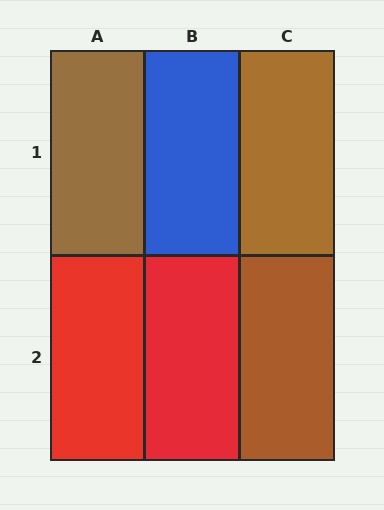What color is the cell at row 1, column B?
Blue.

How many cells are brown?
3 cells are brown.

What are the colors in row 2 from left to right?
Red, red, brown.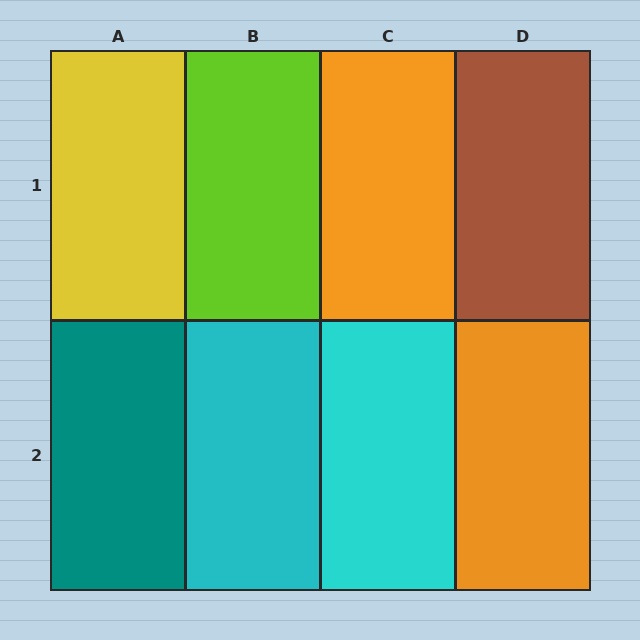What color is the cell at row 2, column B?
Cyan.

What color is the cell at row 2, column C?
Cyan.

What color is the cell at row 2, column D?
Orange.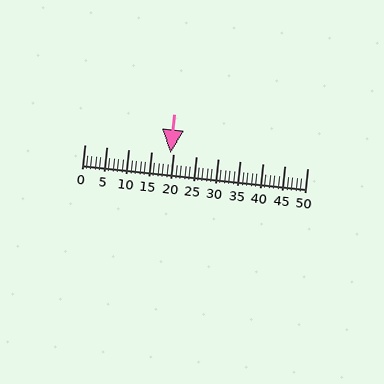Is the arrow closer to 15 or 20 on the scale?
The arrow is closer to 20.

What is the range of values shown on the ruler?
The ruler shows values from 0 to 50.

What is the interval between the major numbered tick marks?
The major tick marks are spaced 5 units apart.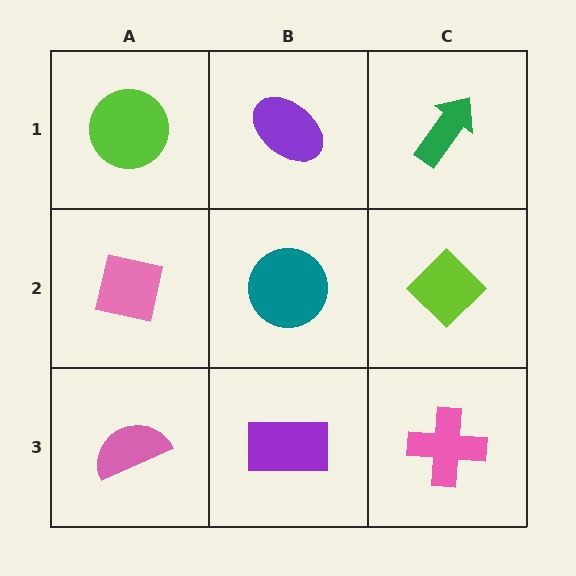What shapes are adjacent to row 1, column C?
A lime diamond (row 2, column C), a purple ellipse (row 1, column B).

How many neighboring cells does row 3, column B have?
3.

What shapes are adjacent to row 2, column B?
A purple ellipse (row 1, column B), a purple rectangle (row 3, column B), a pink square (row 2, column A), a lime diamond (row 2, column C).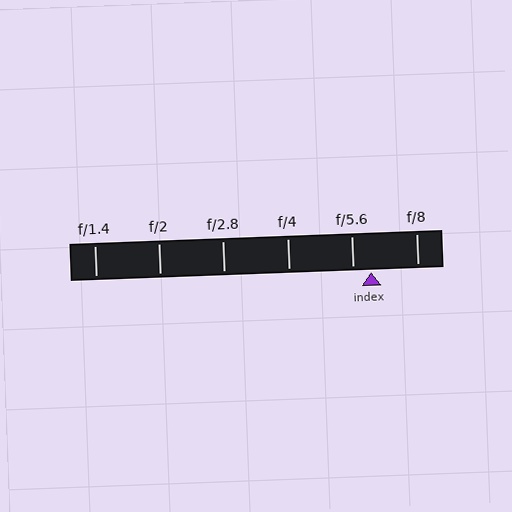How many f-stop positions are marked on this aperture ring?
There are 6 f-stop positions marked.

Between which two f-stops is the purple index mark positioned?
The index mark is between f/5.6 and f/8.